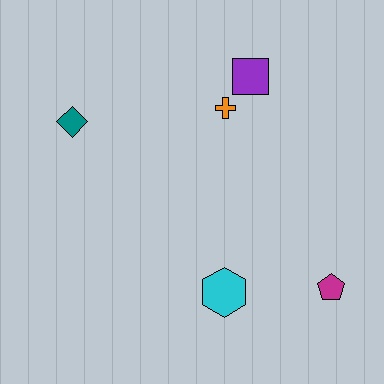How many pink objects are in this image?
There are no pink objects.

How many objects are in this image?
There are 5 objects.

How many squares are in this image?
There is 1 square.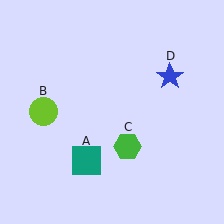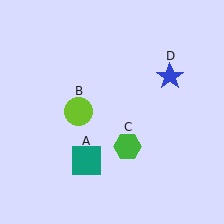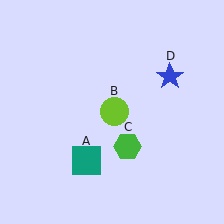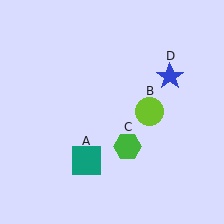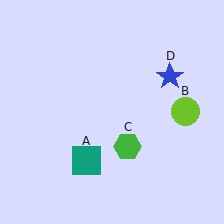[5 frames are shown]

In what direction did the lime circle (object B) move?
The lime circle (object B) moved right.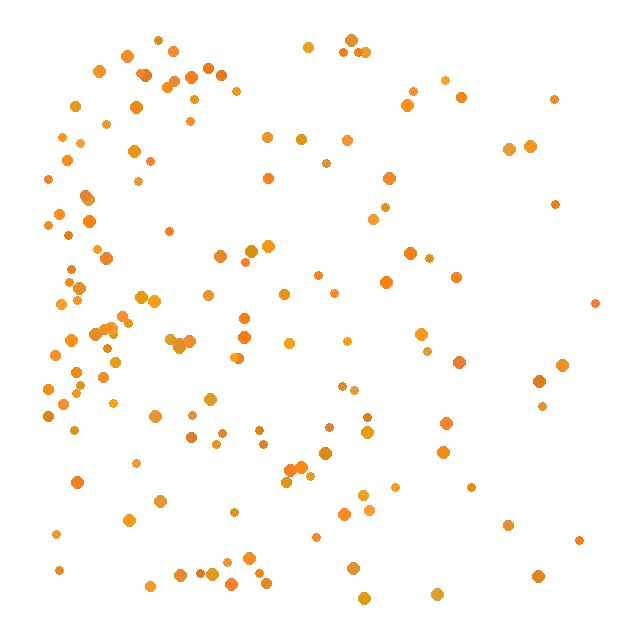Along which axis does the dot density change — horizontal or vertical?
Horizontal.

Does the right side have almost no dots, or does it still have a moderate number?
Still a moderate number, just noticeably fewer than the left.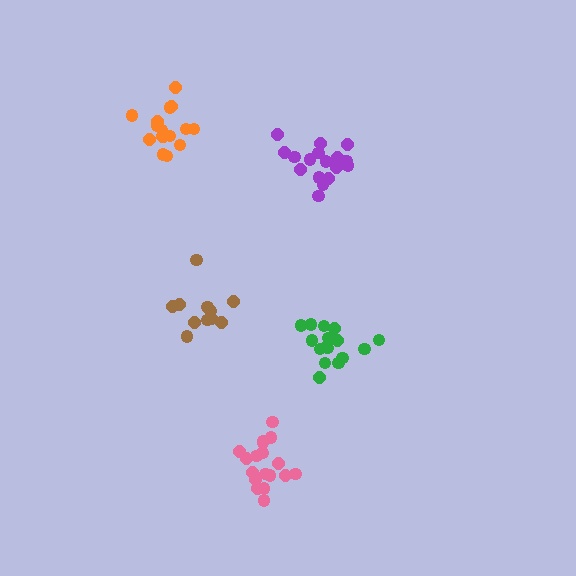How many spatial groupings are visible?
There are 5 spatial groupings.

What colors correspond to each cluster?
The clusters are colored: green, pink, orange, purple, brown.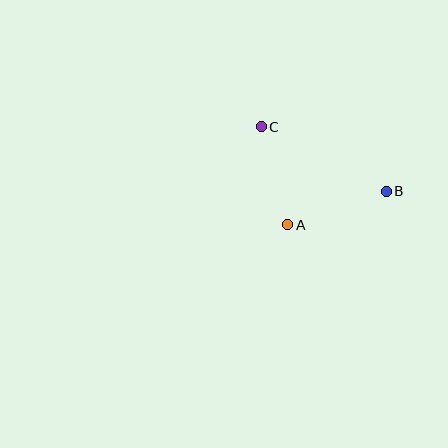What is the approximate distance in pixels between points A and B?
The distance between A and B is approximately 104 pixels.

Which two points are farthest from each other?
Points B and C are farthest from each other.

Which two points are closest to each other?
Points A and C are closest to each other.